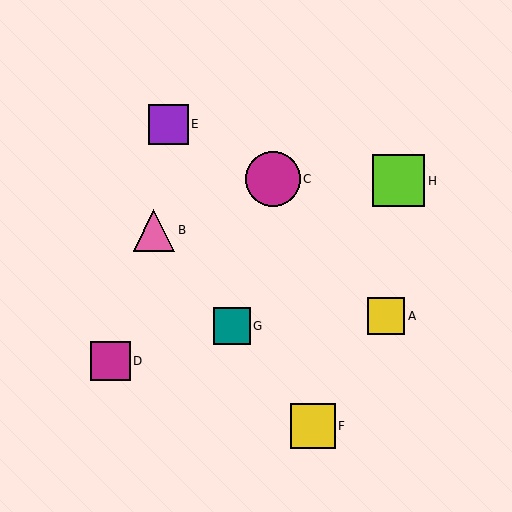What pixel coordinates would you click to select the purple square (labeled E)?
Click at (169, 124) to select the purple square E.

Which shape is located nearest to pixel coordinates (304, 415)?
The yellow square (labeled F) at (313, 426) is nearest to that location.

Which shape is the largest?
The magenta circle (labeled C) is the largest.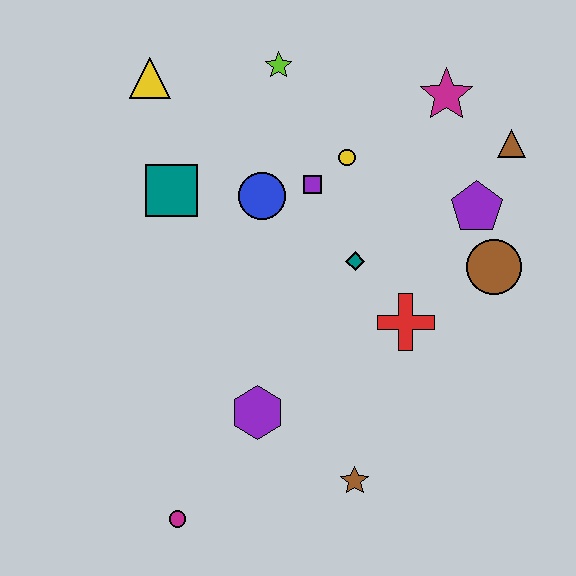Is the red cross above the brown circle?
No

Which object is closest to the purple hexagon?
The brown star is closest to the purple hexagon.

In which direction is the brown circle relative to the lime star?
The brown circle is to the right of the lime star.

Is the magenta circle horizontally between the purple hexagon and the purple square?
No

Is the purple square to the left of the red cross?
Yes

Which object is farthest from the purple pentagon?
The magenta circle is farthest from the purple pentagon.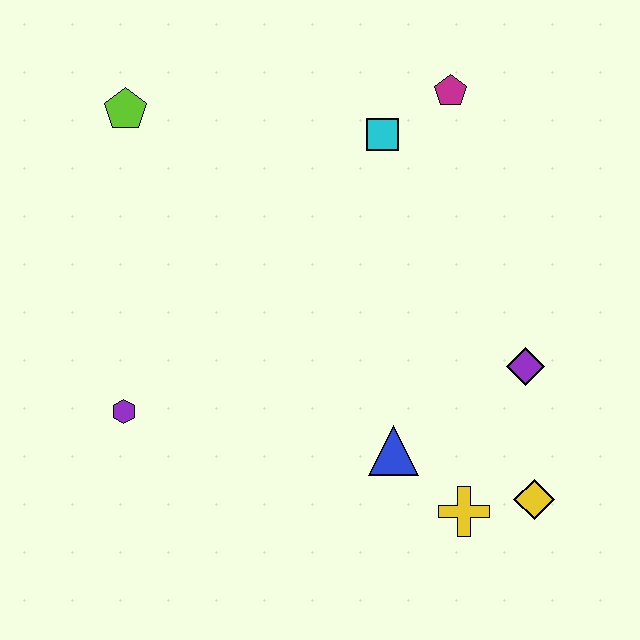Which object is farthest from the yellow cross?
The lime pentagon is farthest from the yellow cross.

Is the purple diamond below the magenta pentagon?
Yes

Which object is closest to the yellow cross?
The yellow diamond is closest to the yellow cross.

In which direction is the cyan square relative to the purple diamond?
The cyan square is above the purple diamond.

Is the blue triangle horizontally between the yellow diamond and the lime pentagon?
Yes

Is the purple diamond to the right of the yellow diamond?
No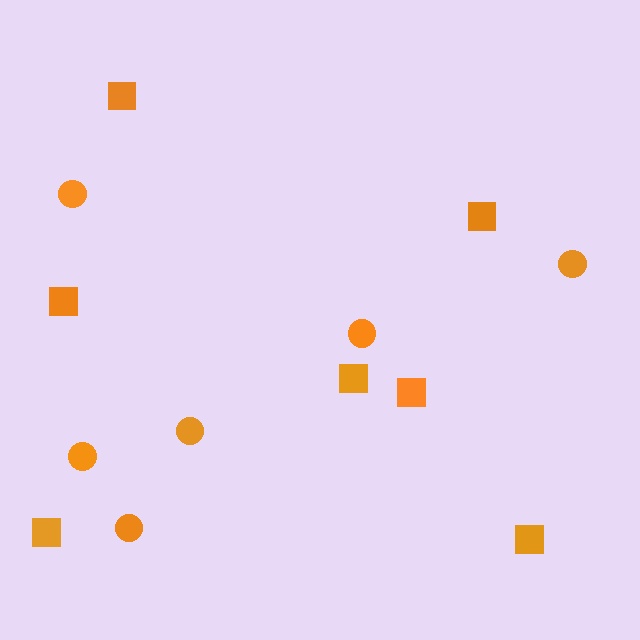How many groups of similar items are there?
There are 2 groups: one group of circles (6) and one group of squares (7).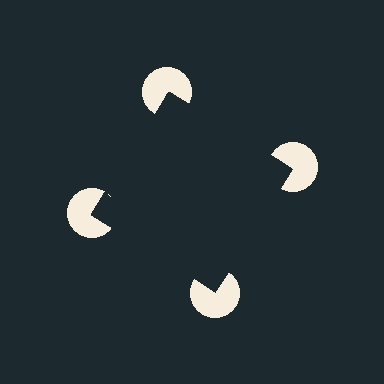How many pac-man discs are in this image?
There are 4 — one at each vertex of the illusory square.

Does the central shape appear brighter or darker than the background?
It typically appears slightly darker than the background, even though no actual brightness change is drawn.